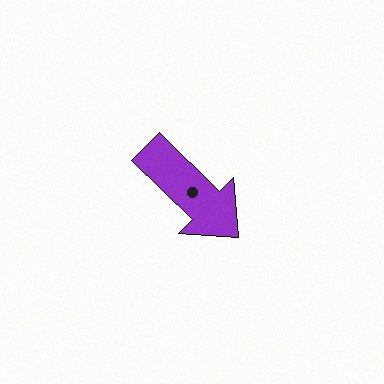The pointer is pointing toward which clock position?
Roughly 4 o'clock.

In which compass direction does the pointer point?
Southeast.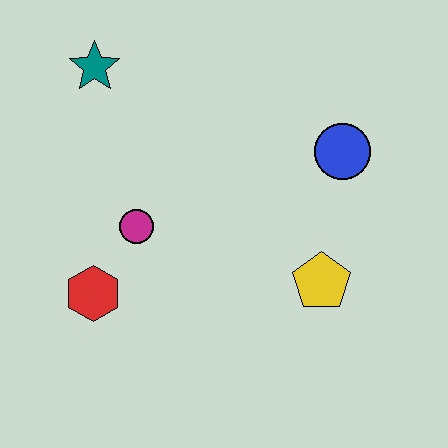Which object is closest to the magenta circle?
The red hexagon is closest to the magenta circle.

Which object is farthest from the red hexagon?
The blue circle is farthest from the red hexagon.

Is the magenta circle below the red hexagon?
No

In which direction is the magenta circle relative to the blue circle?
The magenta circle is to the left of the blue circle.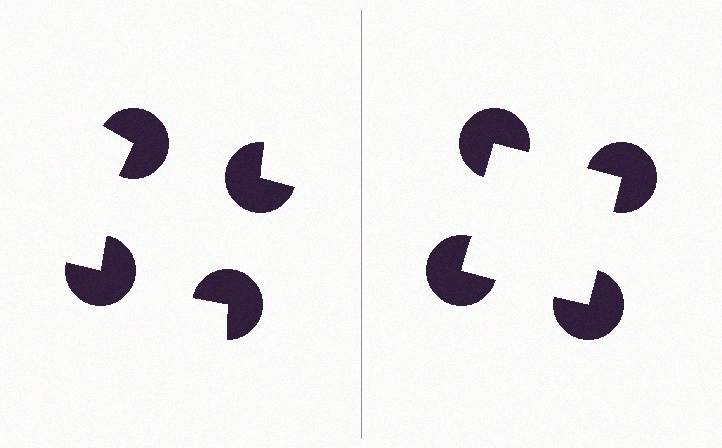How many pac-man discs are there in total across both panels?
8 — 4 on each side.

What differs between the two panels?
The pac-man discs are positioned identically on both sides; only the wedge orientations differ. On the right they align to a square; on the left they are misaligned.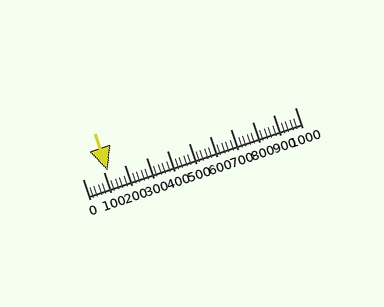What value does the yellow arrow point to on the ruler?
The yellow arrow points to approximately 116.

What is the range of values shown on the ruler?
The ruler shows values from 0 to 1000.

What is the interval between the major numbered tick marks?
The major tick marks are spaced 100 units apart.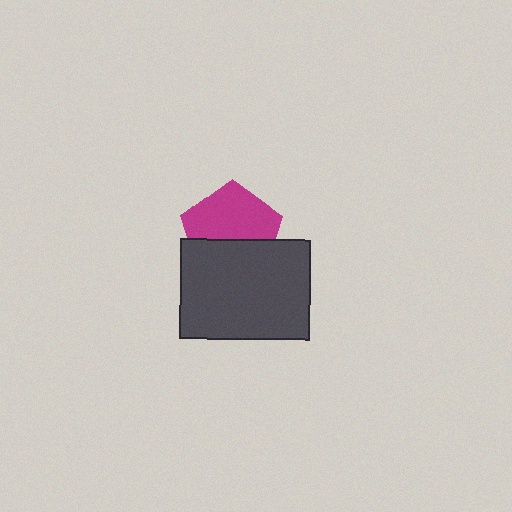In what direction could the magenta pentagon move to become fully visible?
The magenta pentagon could move up. That would shift it out from behind the dark gray rectangle entirely.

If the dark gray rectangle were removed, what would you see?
You would see the complete magenta pentagon.